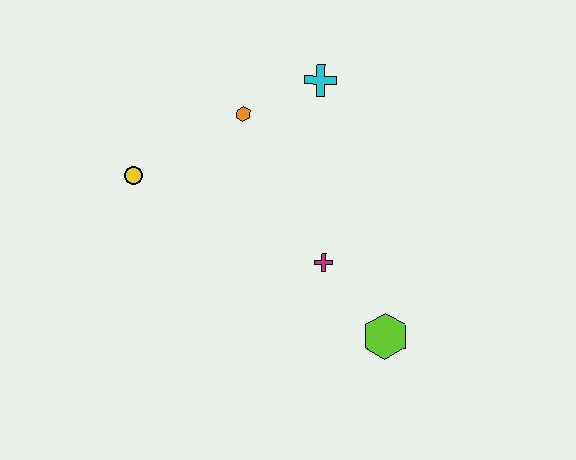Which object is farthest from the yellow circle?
The lime hexagon is farthest from the yellow circle.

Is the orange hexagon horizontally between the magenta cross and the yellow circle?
Yes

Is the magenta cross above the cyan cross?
No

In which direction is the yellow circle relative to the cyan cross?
The yellow circle is to the left of the cyan cross.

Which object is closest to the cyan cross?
The orange hexagon is closest to the cyan cross.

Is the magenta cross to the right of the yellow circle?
Yes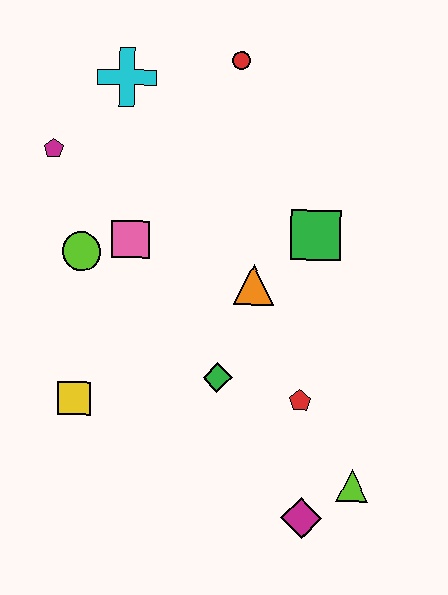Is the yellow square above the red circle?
No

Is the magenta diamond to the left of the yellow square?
No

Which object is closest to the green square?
The orange triangle is closest to the green square.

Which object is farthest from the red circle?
The magenta diamond is farthest from the red circle.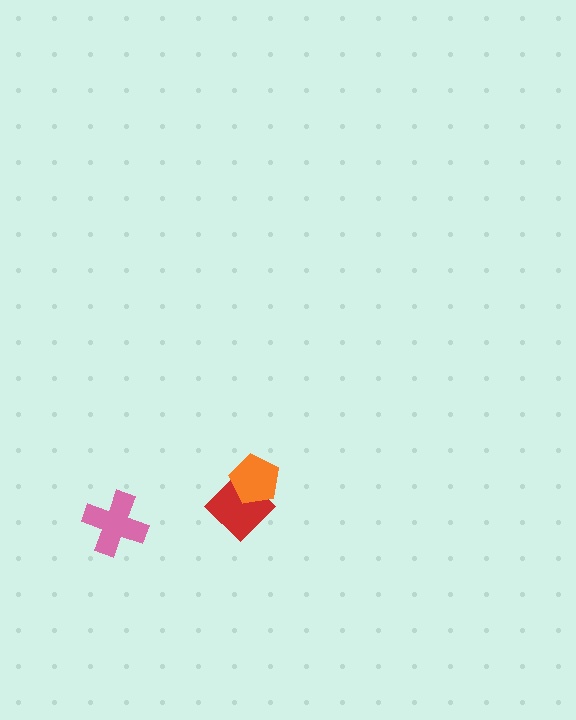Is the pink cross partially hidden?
No, no other shape covers it.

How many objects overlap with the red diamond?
1 object overlaps with the red diamond.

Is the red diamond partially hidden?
Yes, it is partially covered by another shape.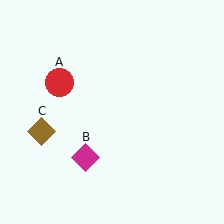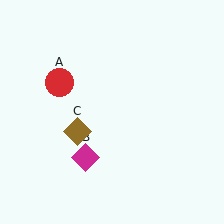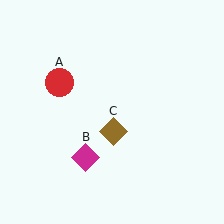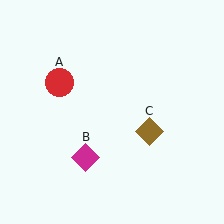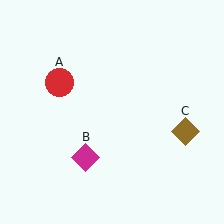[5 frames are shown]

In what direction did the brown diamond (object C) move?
The brown diamond (object C) moved right.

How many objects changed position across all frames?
1 object changed position: brown diamond (object C).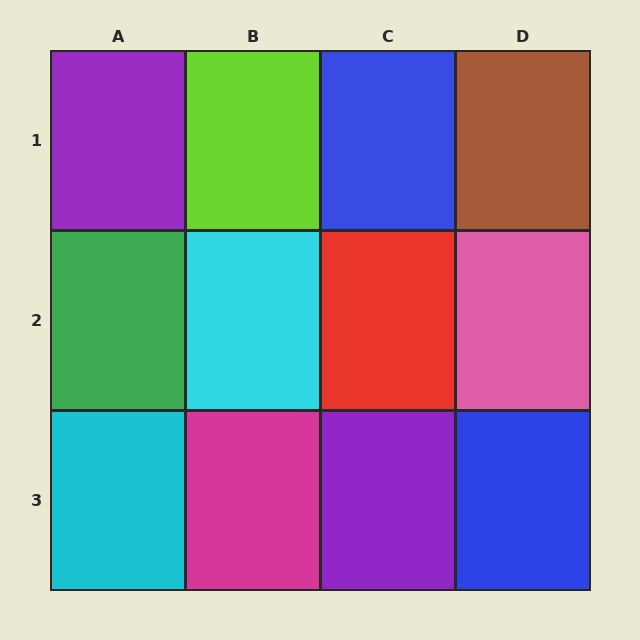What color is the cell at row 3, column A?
Cyan.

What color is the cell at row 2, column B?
Cyan.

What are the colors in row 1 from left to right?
Purple, lime, blue, brown.